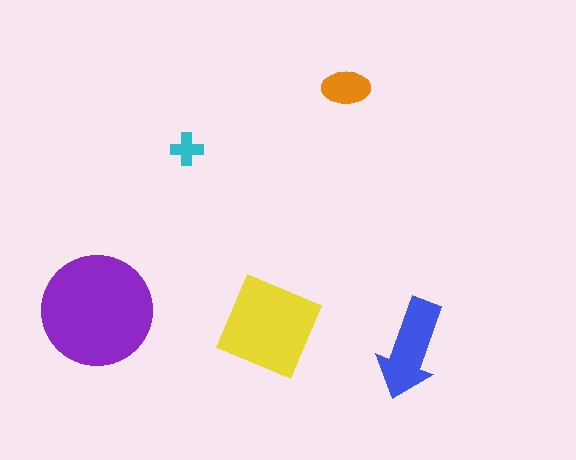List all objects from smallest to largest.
The cyan cross, the orange ellipse, the blue arrow, the yellow diamond, the purple circle.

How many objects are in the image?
There are 5 objects in the image.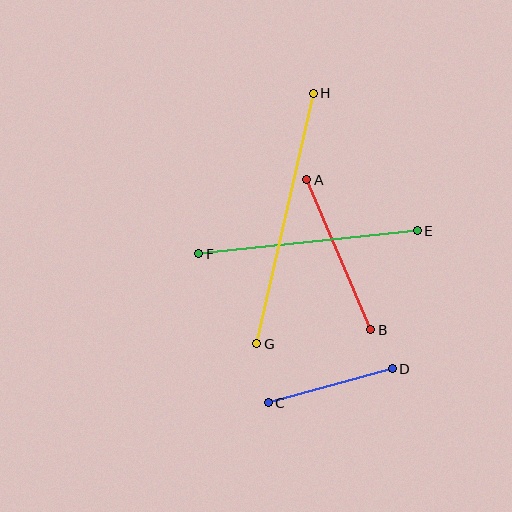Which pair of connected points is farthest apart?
Points G and H are farthest apart.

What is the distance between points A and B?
The distance is approximately 163 pixels.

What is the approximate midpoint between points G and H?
The midpoint is at approximately (285, 219) pixels.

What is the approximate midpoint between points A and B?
The midpoint is at approximately (339, 255) pixels.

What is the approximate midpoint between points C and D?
The midpoint is at approximately (330, 386) pixels.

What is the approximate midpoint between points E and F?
The midpoint is at approximately (308, 242) pixels.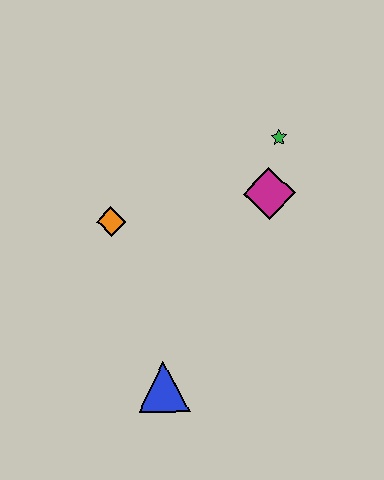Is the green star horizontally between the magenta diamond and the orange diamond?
No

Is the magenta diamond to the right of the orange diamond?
Yes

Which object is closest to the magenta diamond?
The green star is closest to the magenta diamond.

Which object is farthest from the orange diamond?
The green star is farthest from the orange diamond.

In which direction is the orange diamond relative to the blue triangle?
The orange diamond is above the blue triangle.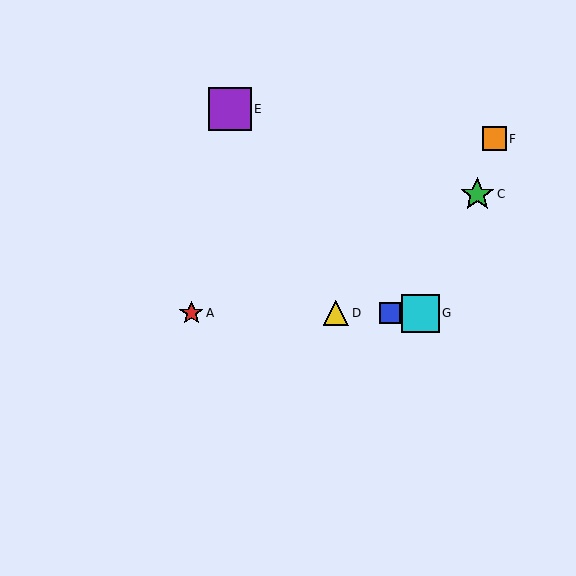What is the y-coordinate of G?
Object G is at y≈313.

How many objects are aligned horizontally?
4 objects (A, B, D, G) are aligned horizontally.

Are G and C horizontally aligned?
No, G is at y≈313 and C is at y≈194.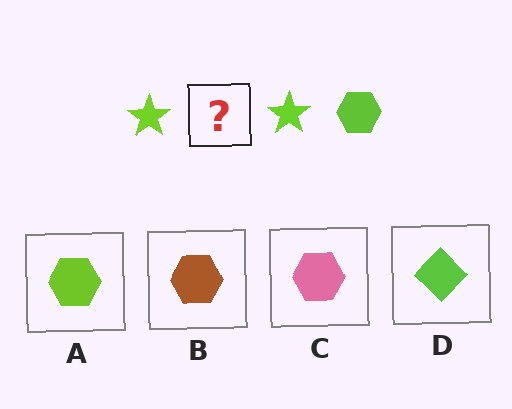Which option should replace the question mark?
Option A.